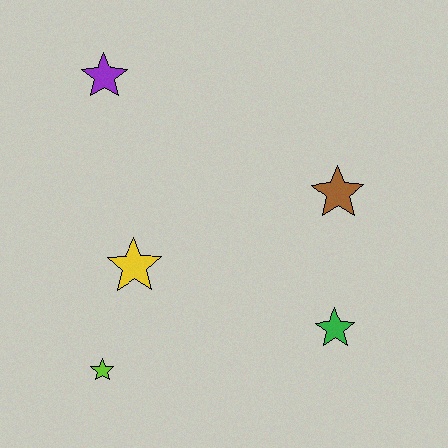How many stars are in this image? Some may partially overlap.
There are 5 stars.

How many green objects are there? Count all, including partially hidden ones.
There is 1 green object.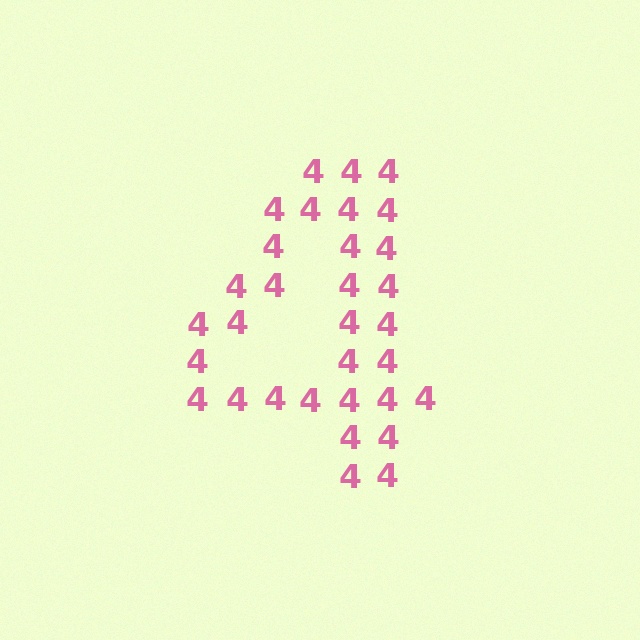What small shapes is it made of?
It is made of small digit 4's.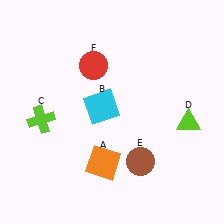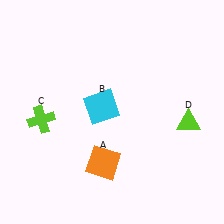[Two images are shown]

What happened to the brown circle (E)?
The brown circle (E) was removed in Image 2. It was in the bottom-right area of Image 1.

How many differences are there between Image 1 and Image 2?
There are 2 differences between the two images.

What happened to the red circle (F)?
The red circle (F) was removed in Image 2. It was in the top-left area of Image 1.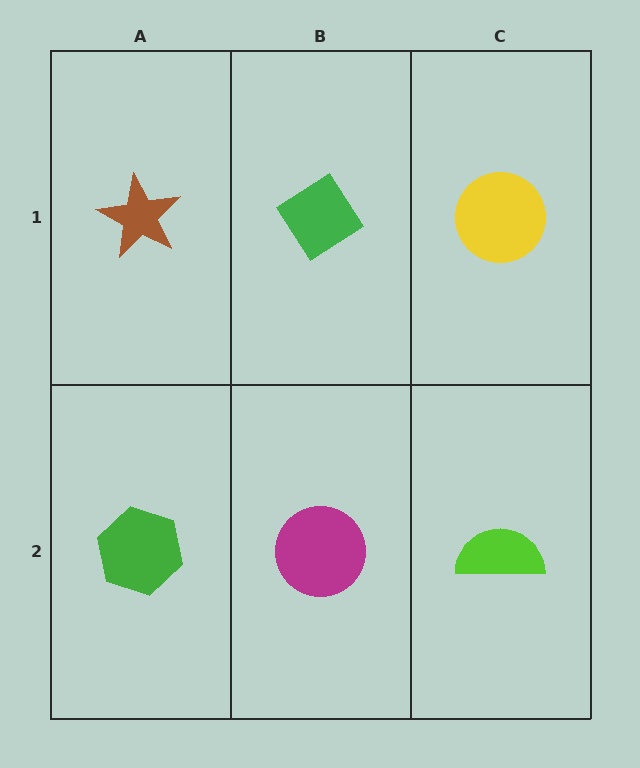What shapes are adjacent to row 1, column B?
A magenta circle (row 2, column B), a brown star (row 1, column A), a yellow circle (row 1, column C).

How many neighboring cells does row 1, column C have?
2.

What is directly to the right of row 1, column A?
A green diamond.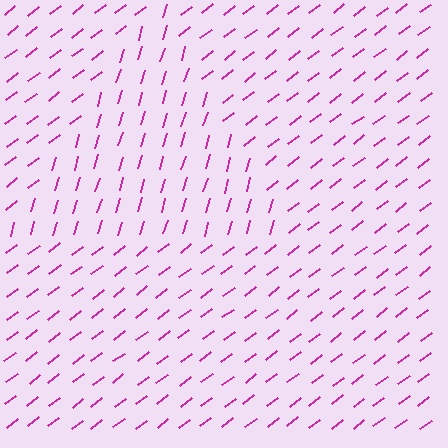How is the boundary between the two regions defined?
The boundary is defined purely by a change in line orientation (approximately 37 degrees difference). All lines are the same color and thickness.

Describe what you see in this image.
The image is filled with small magenta line segments. A triangle region in the image has lines oriented differently from the surrounding lines, creating a visible texture boundary.